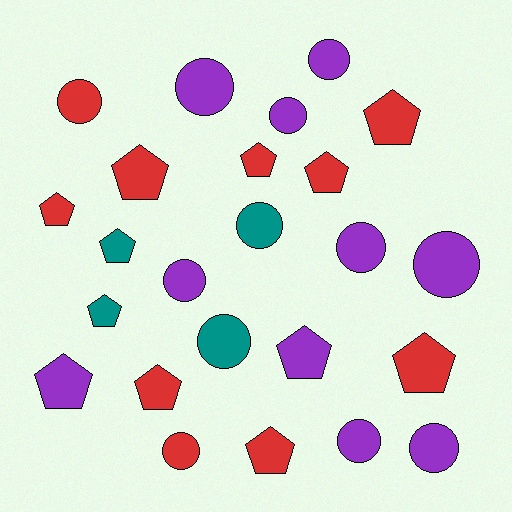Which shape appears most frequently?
Pentagon, with 12 objects.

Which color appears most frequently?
Red, with 10 objects.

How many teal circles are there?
There are 2 teal circles.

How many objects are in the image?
There are 24 objects.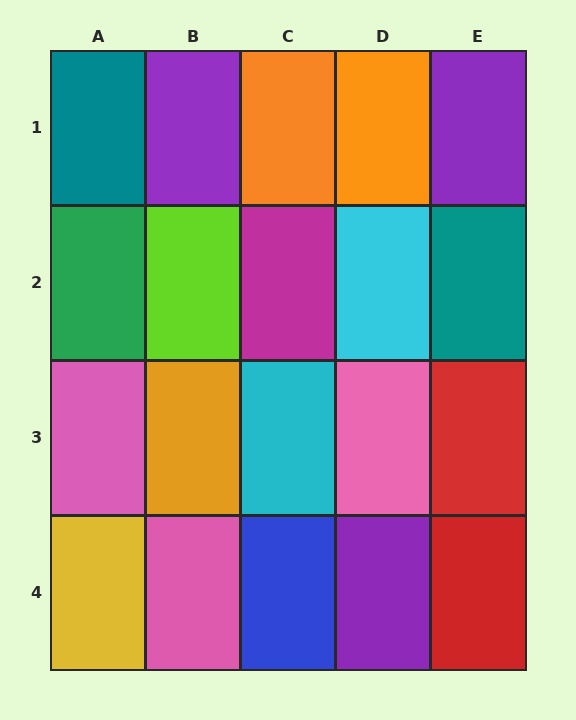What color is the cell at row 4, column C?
Blue.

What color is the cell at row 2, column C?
Magenta.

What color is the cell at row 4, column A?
Yellow.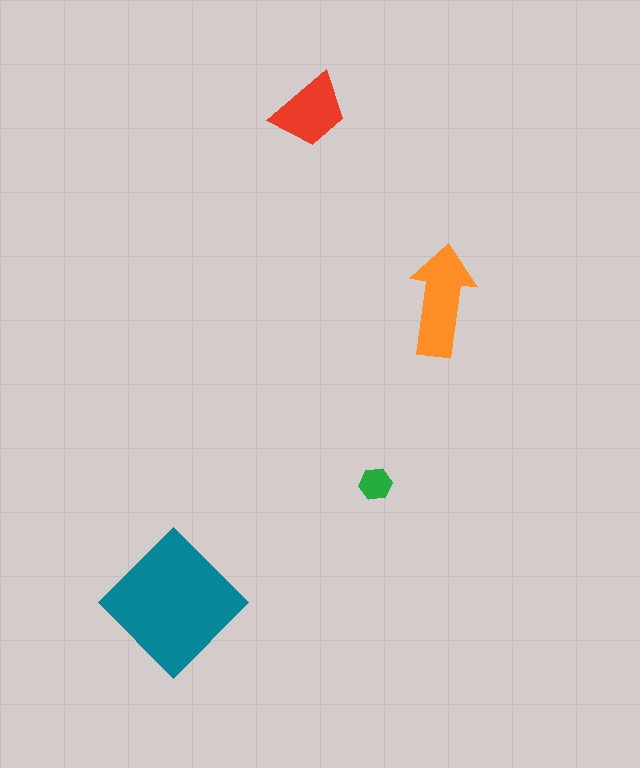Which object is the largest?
The teal diamond.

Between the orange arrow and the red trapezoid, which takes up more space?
The orange arrow.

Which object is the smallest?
The green hexagon.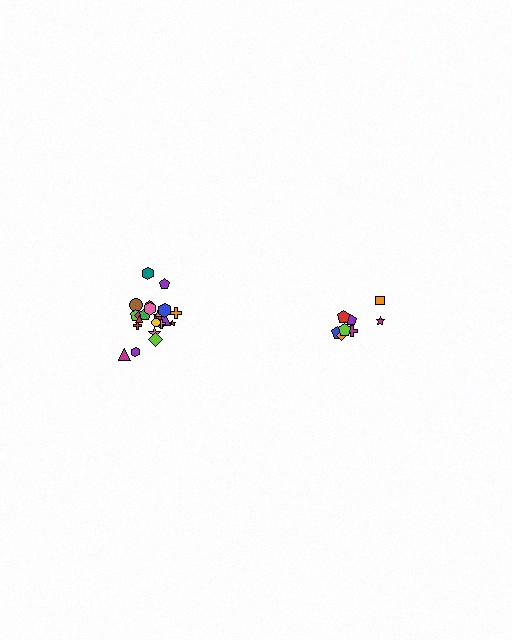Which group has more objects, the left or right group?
The left group.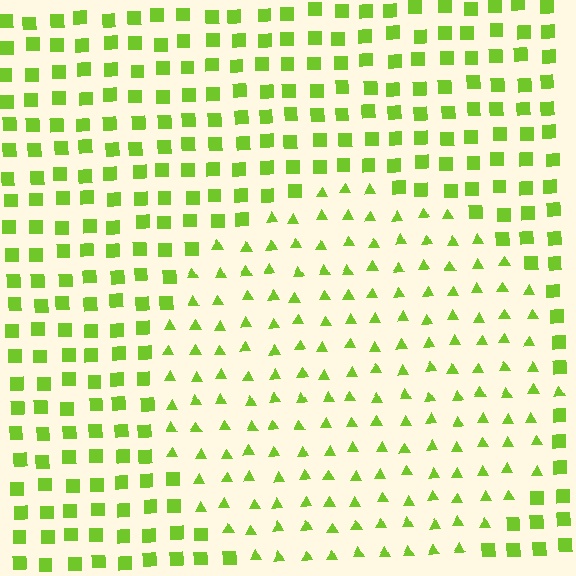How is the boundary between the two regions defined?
The boundary is defined by a change in element shape: triangles inside vs. squares outside. All elements share the same color and spacing.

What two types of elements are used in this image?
The image uses triangles inside the circle region and squares outside it.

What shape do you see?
I see a circle.